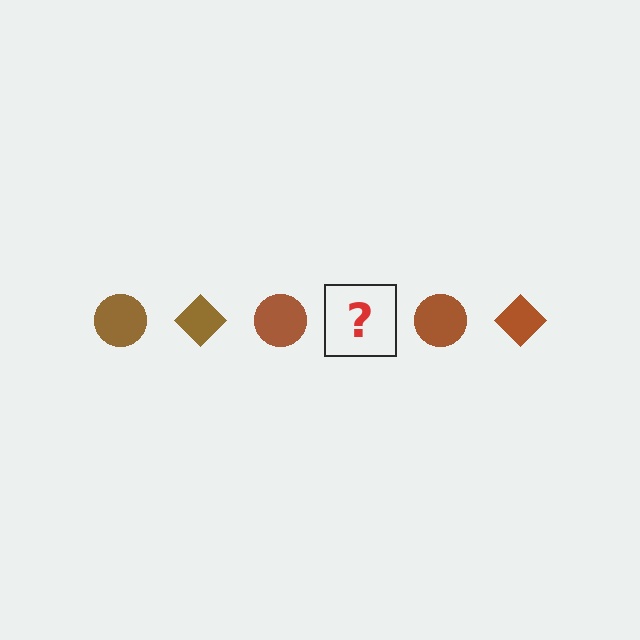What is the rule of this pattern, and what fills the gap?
The rule is that the pattern cycles through circle, diamond shapes in brown. The gap should be filled with a brown diamond.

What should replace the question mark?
The question mark should be replaced with a brown diamond.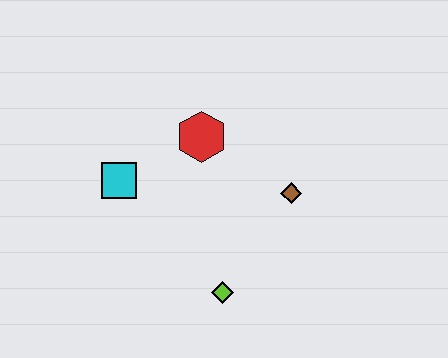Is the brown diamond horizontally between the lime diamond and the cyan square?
No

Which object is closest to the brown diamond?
The red hexagon is closest to the brown diamond.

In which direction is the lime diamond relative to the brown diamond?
The lime diamond is below the brown diamond.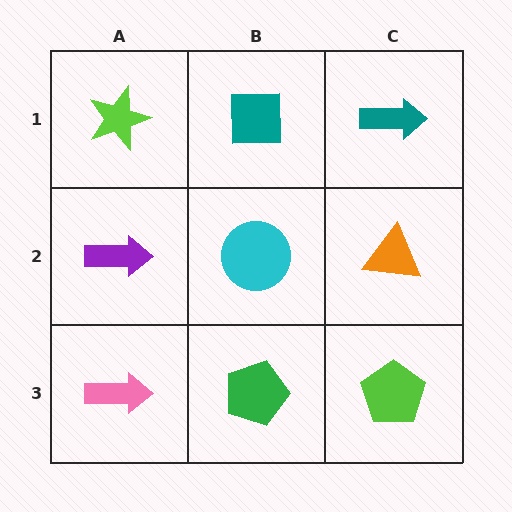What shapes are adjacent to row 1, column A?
A purple arrow (row 2, column A), a teal square (row 1, column B).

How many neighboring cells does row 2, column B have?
4.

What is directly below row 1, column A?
A purple arrow.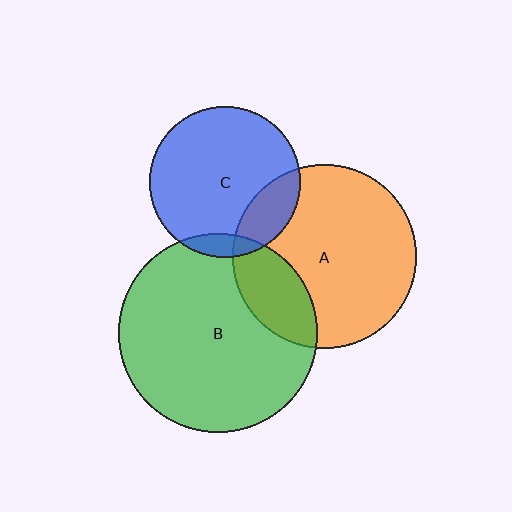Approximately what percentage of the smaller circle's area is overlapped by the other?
Approximately 10%.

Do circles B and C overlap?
Yes.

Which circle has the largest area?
Circle B (green).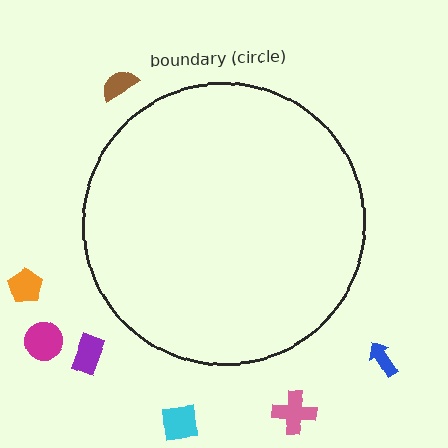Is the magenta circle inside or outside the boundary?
Outside.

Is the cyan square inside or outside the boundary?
Outside.